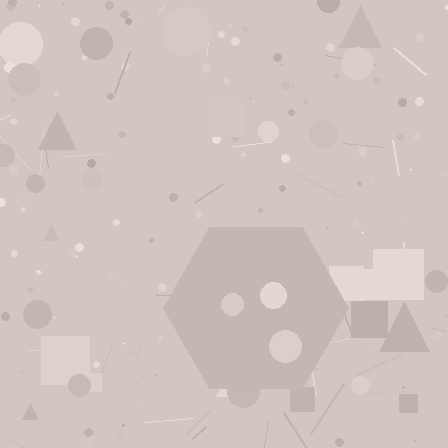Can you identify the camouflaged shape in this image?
The camouflaged shape is a hexagon.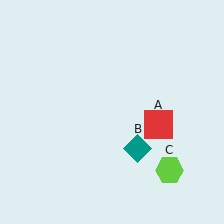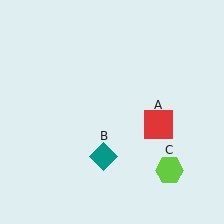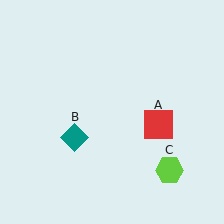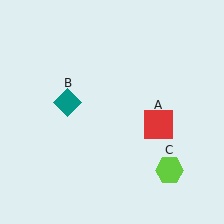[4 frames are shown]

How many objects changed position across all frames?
1 object changed position: teal diamond (object B).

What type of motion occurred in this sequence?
The teal diamond (object B) rotated clockwise around the center of the scene.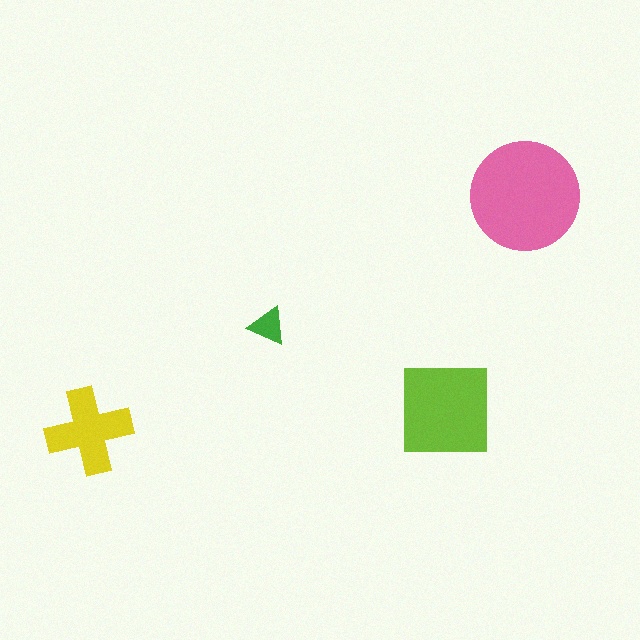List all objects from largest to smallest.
The pink circle, the lime square, the yellow cross, the green triangle.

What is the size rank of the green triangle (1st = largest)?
4th.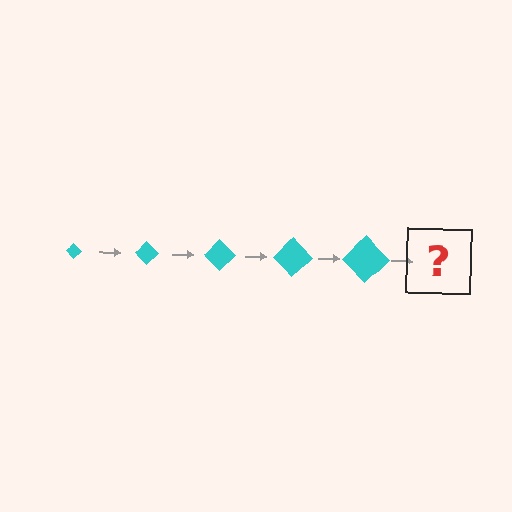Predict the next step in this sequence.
The next step is a cyan diamond, larger than the previous one.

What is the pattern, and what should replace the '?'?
The pattern is that the diamond gets progressively larger each step. The '?' should be a cyan diamond, larger than the previous one.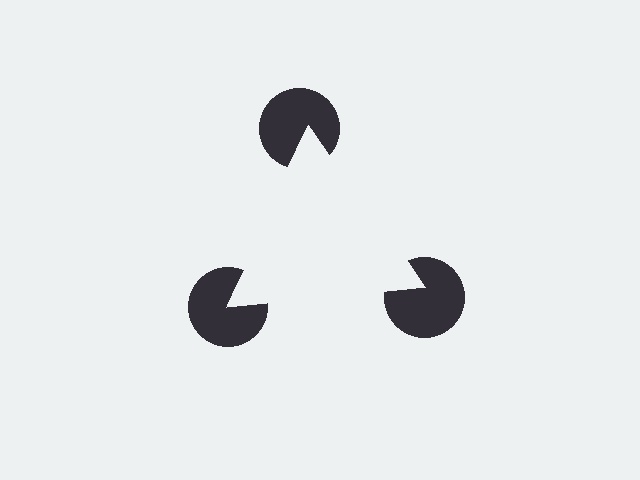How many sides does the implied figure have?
3 sides.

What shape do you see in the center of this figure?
An illusory triangle — its edges are inferred from the aligned wedge cuts in the pac-man discs, not physically drawn.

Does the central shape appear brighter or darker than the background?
It typically appears slightly brighter than the background, even though no actual brightness change is drawn.